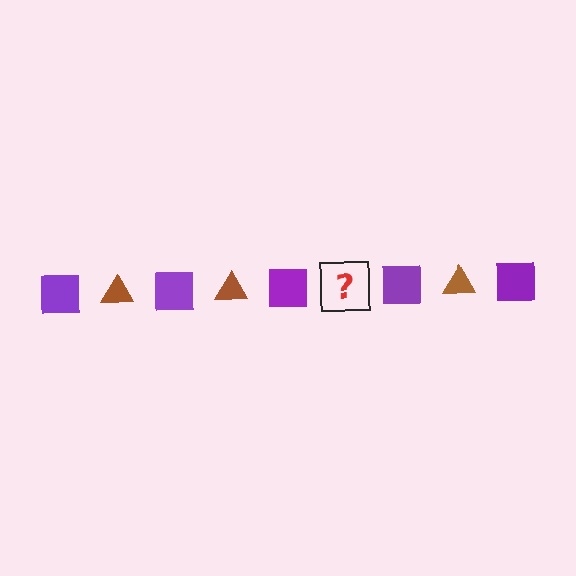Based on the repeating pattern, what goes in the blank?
The blank should be a brown triangle.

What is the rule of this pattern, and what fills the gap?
The rule is that the pattern alternates between purple square and brown triangle. The gap should be filled with a brown triangle.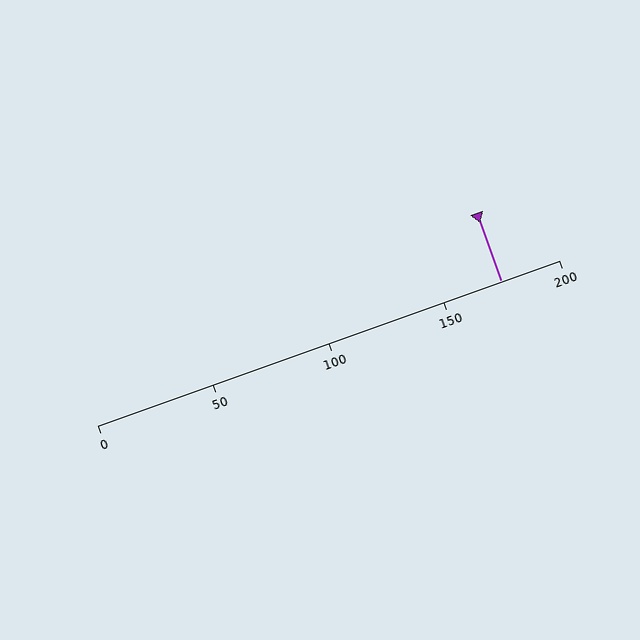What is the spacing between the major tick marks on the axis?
The major ticks are spaced 50 apart.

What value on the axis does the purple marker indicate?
The marker indicates approximately 175.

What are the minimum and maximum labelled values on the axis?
The axis runs from 0 to 200.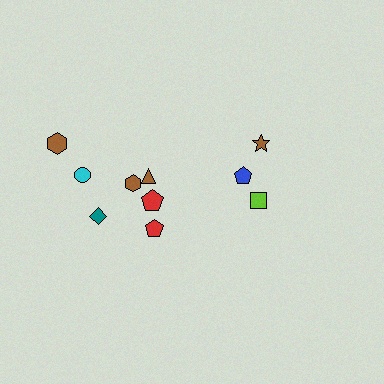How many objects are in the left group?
There are 7 objects.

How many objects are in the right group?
There are 3 objects.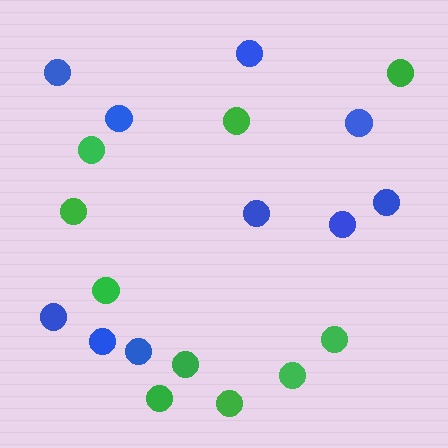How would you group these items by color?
There are 2 groups: one group of green circles (10) and one group of blue circles (10).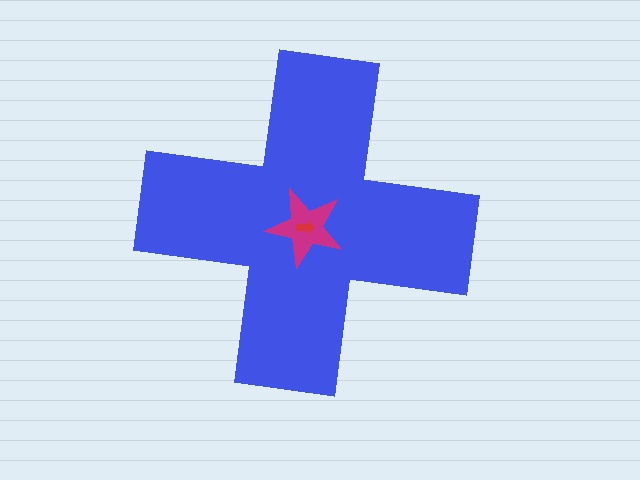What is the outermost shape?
The blue cross.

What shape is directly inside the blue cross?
The magenta star.